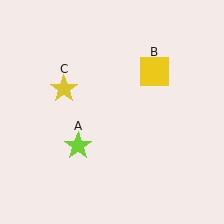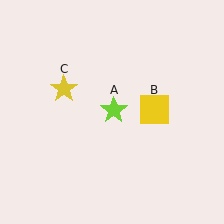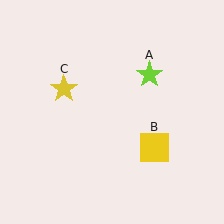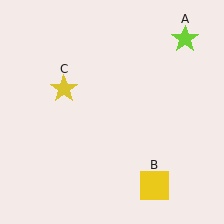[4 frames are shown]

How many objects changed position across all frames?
2 objects changed position: lime star (object A), yellow square (object B).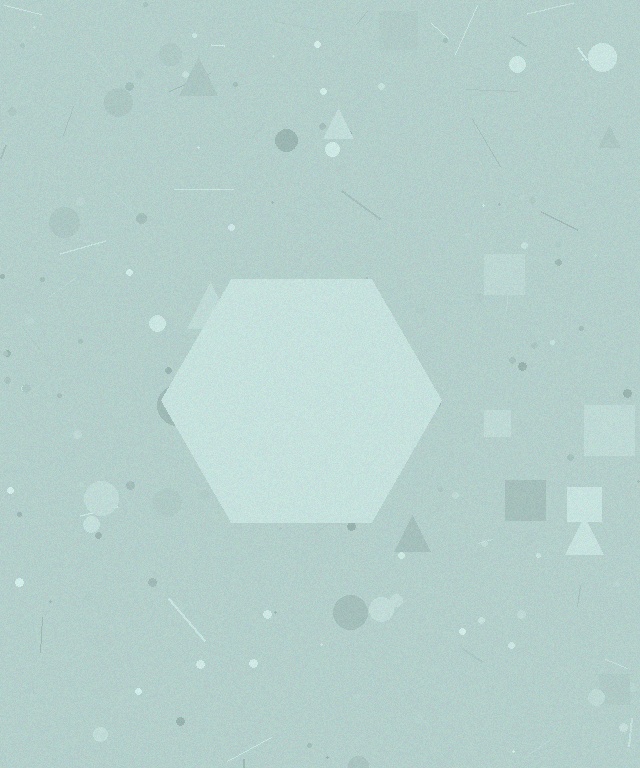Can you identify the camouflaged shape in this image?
The camouflaged shape is a hexagon.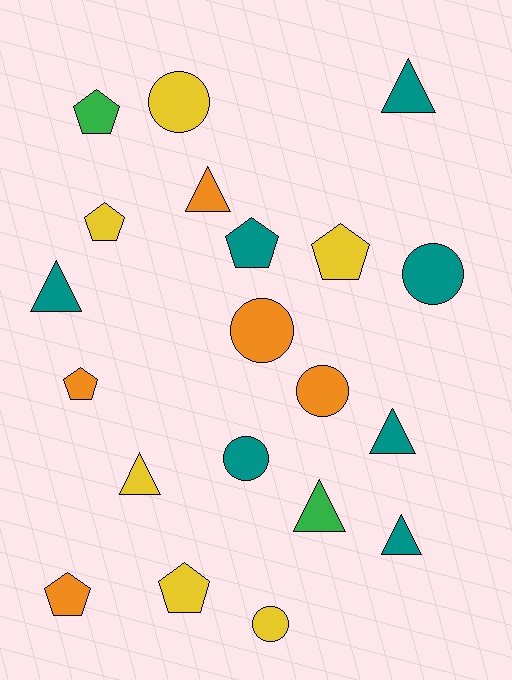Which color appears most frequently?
Teal, with 7 objects.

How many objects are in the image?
There are 20 objects.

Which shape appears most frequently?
Triangle, with 7 objects.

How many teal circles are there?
There are 2 teal circles.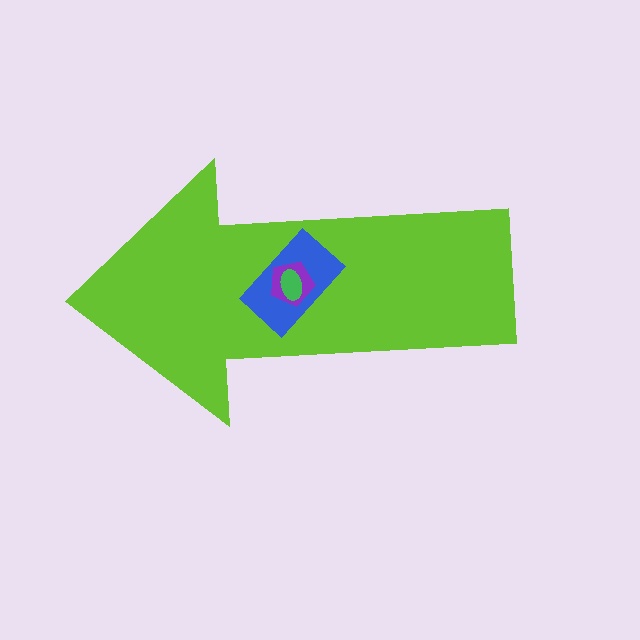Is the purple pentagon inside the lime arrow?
Yes.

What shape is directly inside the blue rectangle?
The purple pentagon.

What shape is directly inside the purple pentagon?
The green ellipse.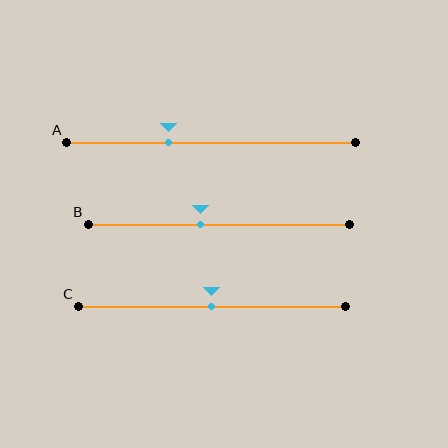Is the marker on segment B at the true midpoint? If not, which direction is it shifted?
No, the marker on segment B is shifted to the left by about 7% of the segment length.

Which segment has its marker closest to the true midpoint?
Segment C has its marker closest to the true midpoint.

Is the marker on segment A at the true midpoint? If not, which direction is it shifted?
No, the marker on segment A is shifted to the left by about 15% of the segment length.